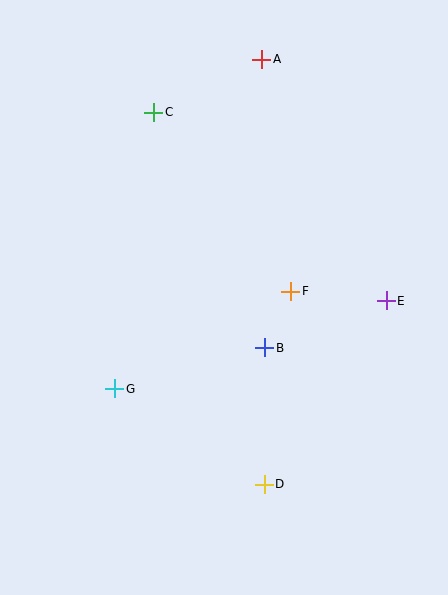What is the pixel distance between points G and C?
The distance between G and C is 279 pixels.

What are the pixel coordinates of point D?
Point D is at (264, 484).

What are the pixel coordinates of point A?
Point A is at (262, 59).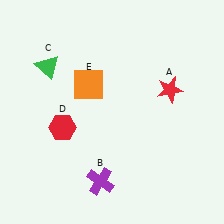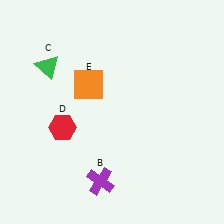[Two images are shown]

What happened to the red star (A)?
The red star (A) was removed in Image 2. It was in the top-right area of Image 1.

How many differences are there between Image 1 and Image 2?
There is 1 difference between the two images.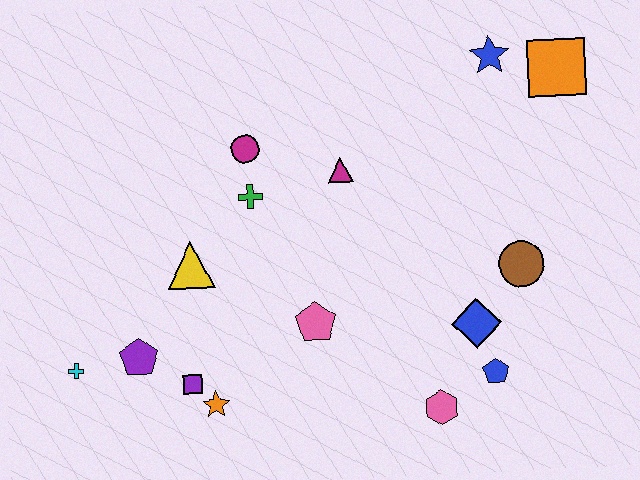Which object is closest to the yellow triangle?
The green cross is closest to the yellow triangle.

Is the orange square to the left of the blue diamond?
No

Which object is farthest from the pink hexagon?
The cyan cross is farthest from the pink hexagon.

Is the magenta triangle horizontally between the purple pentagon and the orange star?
No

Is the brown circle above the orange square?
No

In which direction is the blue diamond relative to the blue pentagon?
The blue diamond is above the blue pentagon.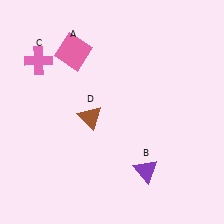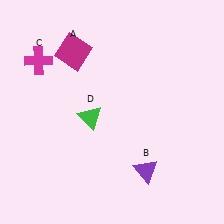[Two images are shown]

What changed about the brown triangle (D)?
In Image 1, D is brown. In Image 2, it changed to green.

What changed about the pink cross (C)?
In Image 1, C is pink. In Image 2, it changed to magenta.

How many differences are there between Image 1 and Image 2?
There are 3 differences between the two images.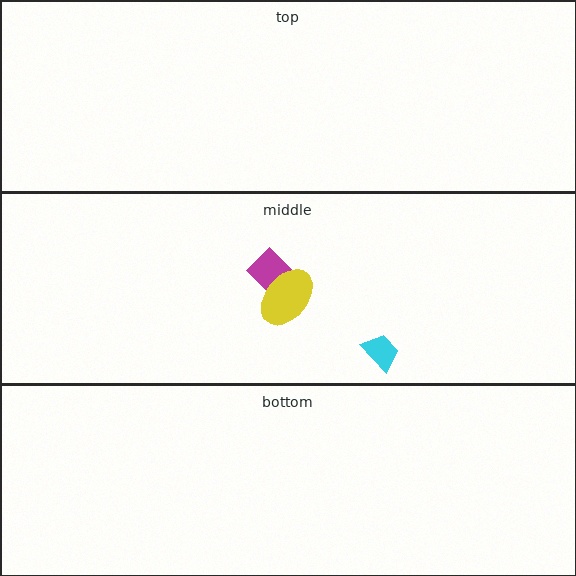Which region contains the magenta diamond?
The middle region.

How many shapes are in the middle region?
3.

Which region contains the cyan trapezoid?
The middle region.